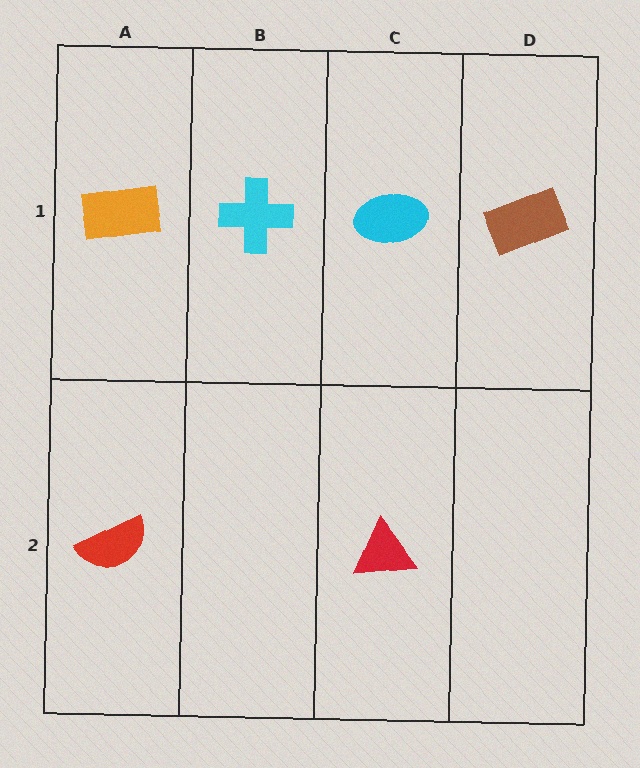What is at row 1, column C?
A cyan ellipse.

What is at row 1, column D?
A brown rectangle.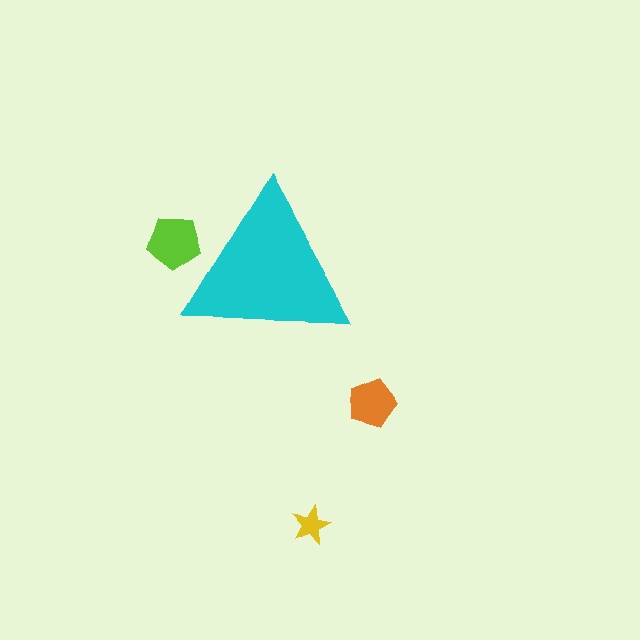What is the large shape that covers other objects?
A cyan triangle.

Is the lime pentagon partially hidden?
Yes, the lime pentagon is partially hidden behind the cyan triangle.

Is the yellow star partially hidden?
No, the yellow star is fully visible.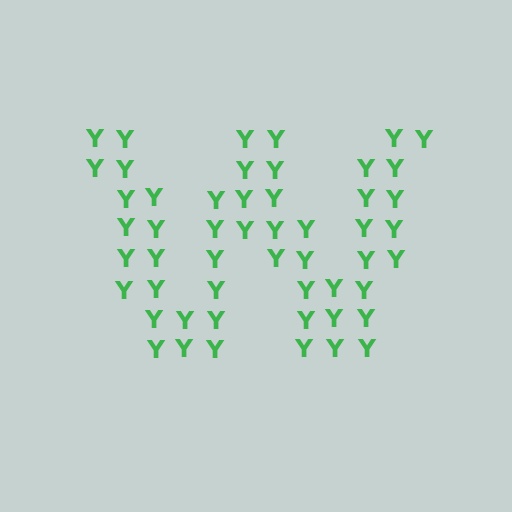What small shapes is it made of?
It is made of small letter Y's.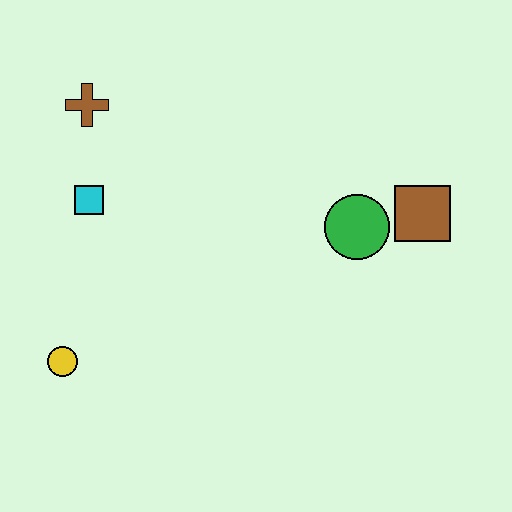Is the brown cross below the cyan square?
No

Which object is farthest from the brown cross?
The brown square is farthest from the brown cross.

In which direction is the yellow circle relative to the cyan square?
The yellow circle is below the cyan square.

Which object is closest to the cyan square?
The brown cross is closest to the cyan square.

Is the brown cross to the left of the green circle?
Yes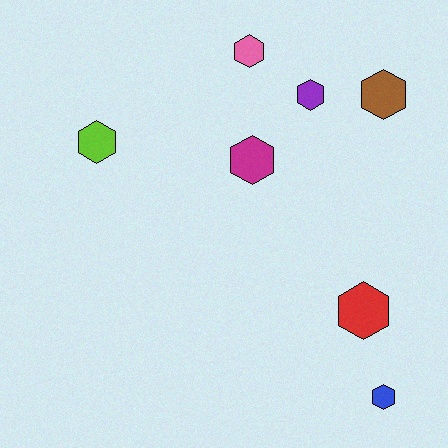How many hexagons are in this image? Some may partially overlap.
There are 7 hexagons.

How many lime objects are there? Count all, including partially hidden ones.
There is 1 lime object.